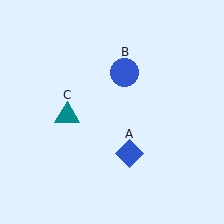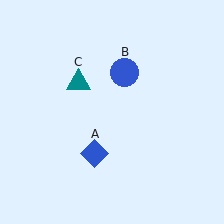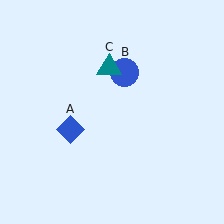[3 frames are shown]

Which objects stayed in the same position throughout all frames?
Blue circle (object B) remained stationary.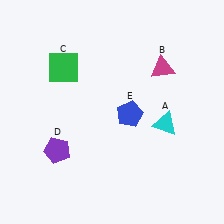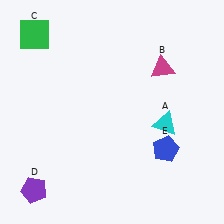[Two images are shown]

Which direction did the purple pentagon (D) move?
The purple pentagon (D) moved down.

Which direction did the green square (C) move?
The green square (C) moved up.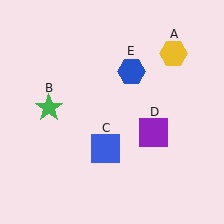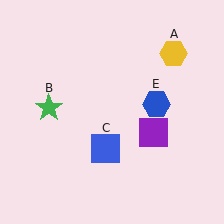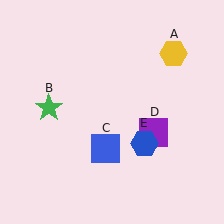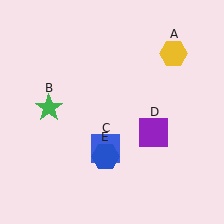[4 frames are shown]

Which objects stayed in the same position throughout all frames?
Yellow hexagon (object A) and green star (object B) and blue square (object C) and purple square (object D) remained stationary.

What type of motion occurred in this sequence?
The blue hexagon (object E) rotated clockwise around the center of the scene.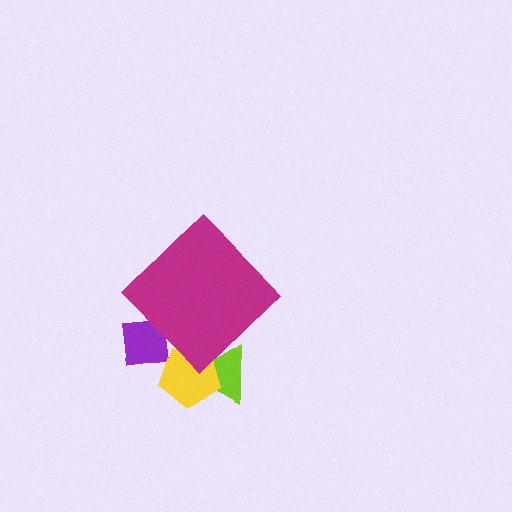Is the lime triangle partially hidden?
Yes, the lime triangle is partially hidden behind the magenta diamond.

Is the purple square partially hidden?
Yes, the purple square is partially hidden behind the magenta diamond.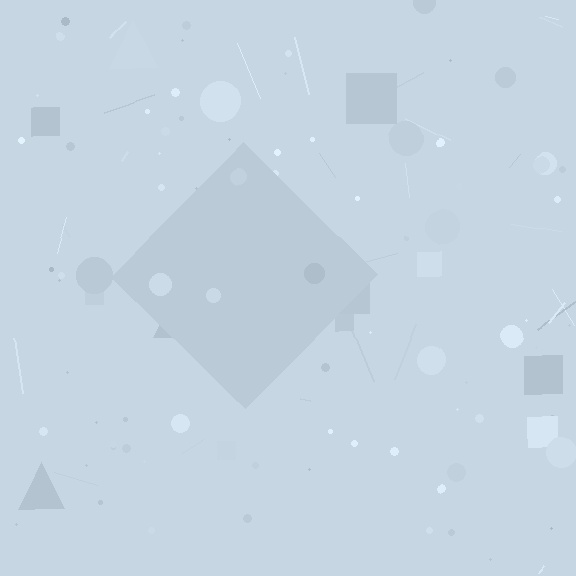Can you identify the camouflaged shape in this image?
The camouflaged shape is a diamond.